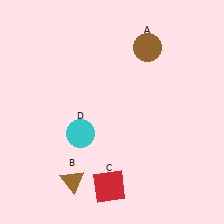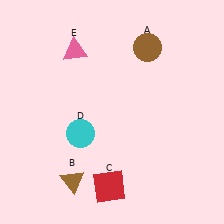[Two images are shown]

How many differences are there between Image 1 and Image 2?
There is 1 difference between the two images.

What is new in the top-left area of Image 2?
A pink triangle (E) was added in the top-left area of Image 2.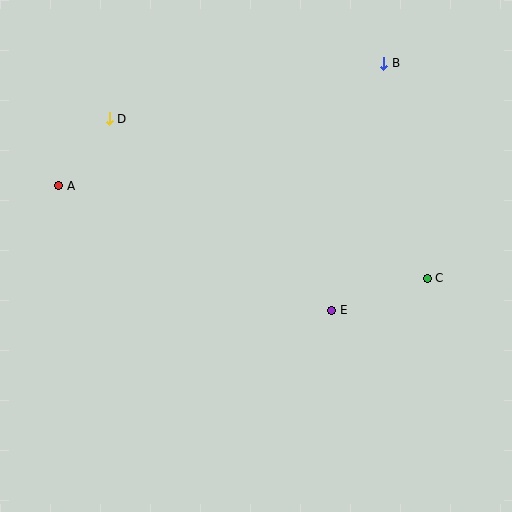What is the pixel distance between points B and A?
The distance between B and A is 347 pixels.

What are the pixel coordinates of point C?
Point C is at (427, 278).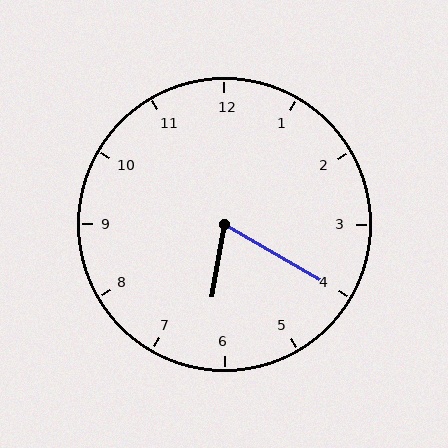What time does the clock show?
6:20.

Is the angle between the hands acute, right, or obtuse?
It is acute.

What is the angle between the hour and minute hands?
Approximately 70 degrees.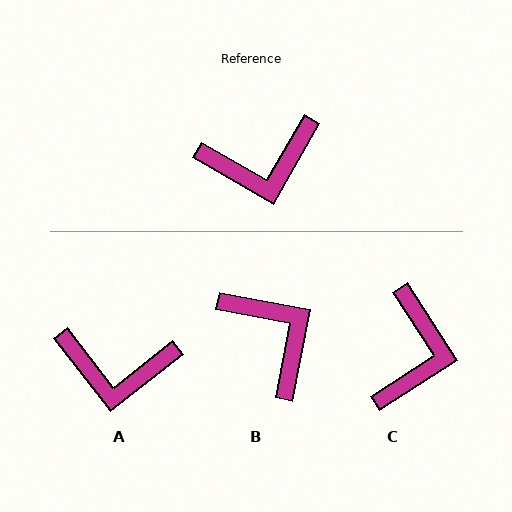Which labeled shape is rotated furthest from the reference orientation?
B, about 109 degrees away.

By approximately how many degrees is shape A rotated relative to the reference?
Approximately 22 degrees clockwise.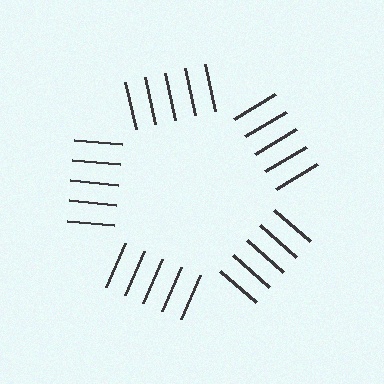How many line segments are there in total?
25 — 5 along each of the 5 edges.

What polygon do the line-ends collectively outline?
An illusory pentagon — the line segments terminate on its edges but no continuous stroke is drawn.